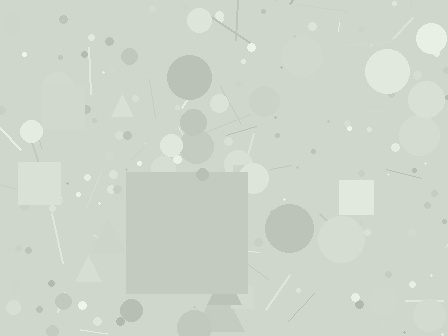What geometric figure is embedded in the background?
A square is embedded in the background.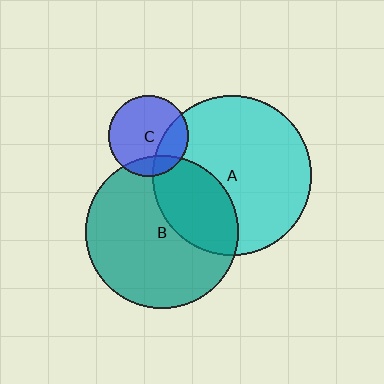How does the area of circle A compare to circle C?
Approximately 3.9 times.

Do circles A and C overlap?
Yes.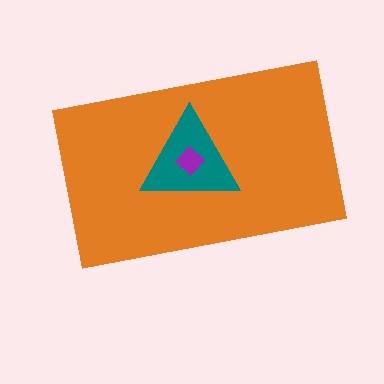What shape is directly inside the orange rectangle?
The teal triangle.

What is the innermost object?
The purple diamond.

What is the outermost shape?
The orange rectangle.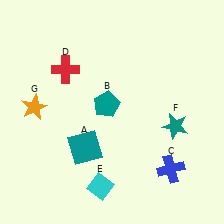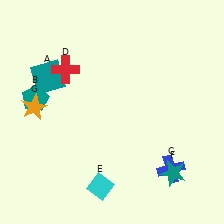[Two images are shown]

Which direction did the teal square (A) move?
The teal square (A) moved up.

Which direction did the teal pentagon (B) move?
The teal pentagon (B) moved left.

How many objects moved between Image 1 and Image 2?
3 objects moved between the two images.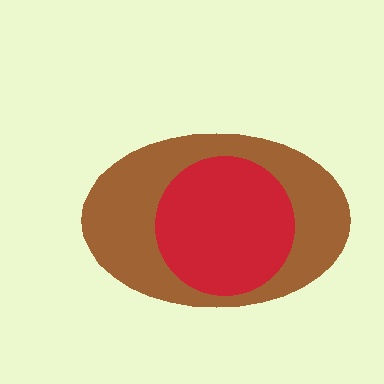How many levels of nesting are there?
2.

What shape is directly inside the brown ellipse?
The red circle.